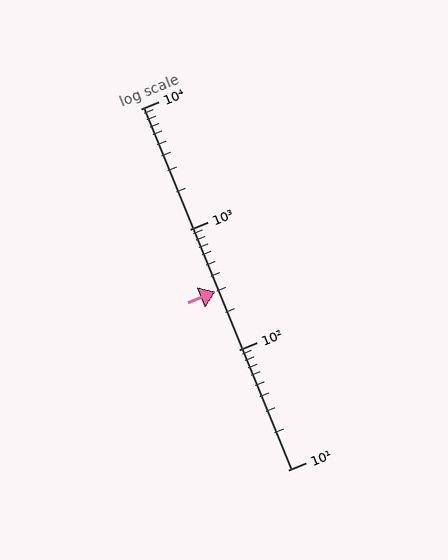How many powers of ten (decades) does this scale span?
The scale spans 3 decades, from 10 to 10000.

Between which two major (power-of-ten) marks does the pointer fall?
The pointer is between 100 and 1000.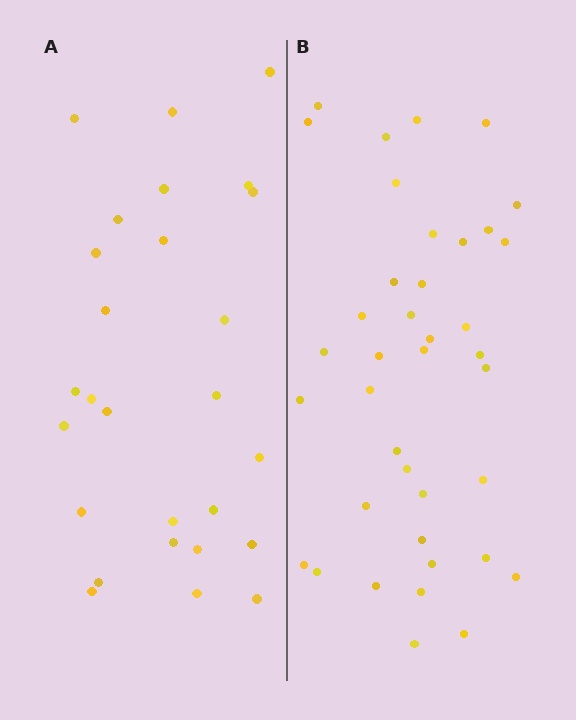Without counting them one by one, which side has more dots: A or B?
Region B (the right region) has more dots.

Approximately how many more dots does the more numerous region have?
Region B has roughly 12 or so more dots than region A.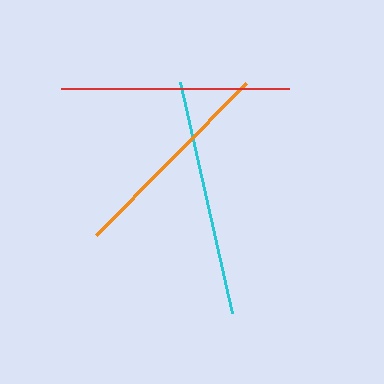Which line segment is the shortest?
The orange line is the shortest at approximately 214 pixels.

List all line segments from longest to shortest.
From longest to shortest: cyan, red, orange.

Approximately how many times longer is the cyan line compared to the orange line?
The cyan line is approximately 1.1 times the length of the orange line.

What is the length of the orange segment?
The orange segment is approximately 214 pixels long.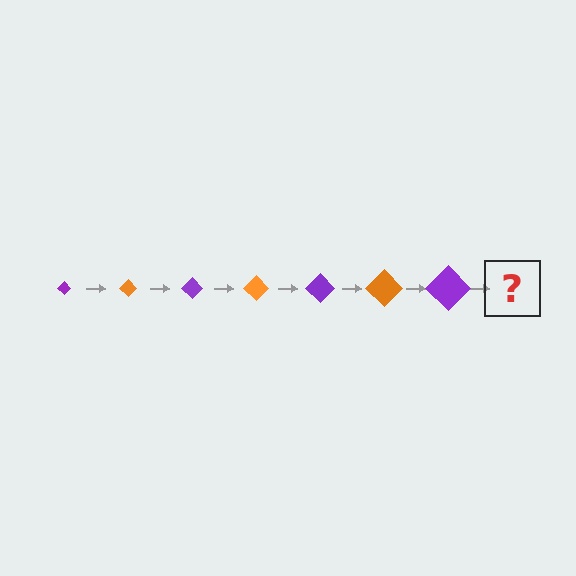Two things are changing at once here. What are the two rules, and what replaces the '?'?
The two rules are that the diamond grows larger each step and the color cycles through purple and orange. The '?' should be an orange diamond, larger than the previous one.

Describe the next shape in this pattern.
It should be an orange diamond, larger than the previous one.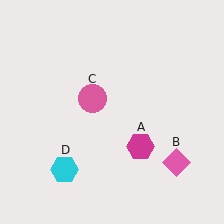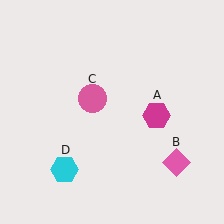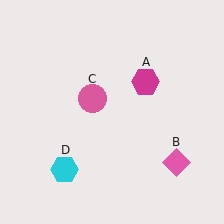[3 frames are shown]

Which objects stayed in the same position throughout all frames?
Pink diamond (object B) and pink circle (object C) and cyan hexagon (object D) remained stationary.